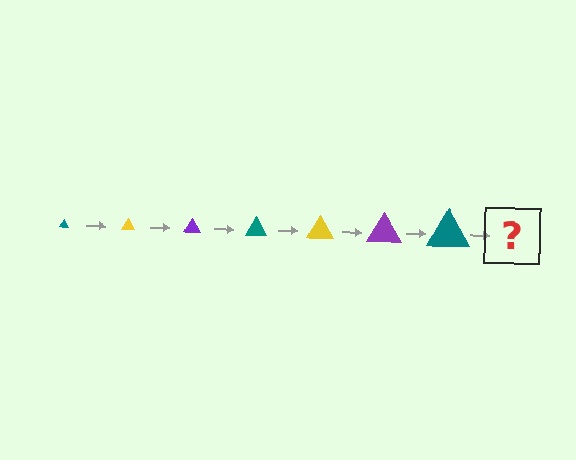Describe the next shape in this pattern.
It should be a yellow triangle, larger than the previous one.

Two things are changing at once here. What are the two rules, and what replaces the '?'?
The two rules are that the triangle grows larger each step and the color cycles through teal, yellow, and purple. The '?' should be a yellow triangle, larger than the previous one.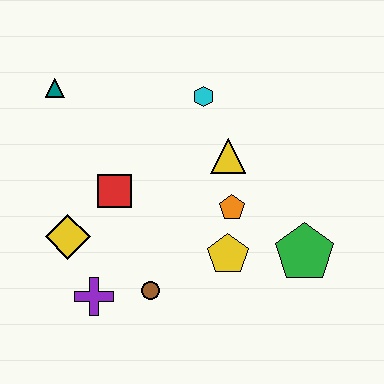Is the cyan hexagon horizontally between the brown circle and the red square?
No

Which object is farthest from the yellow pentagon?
The teal triangle is farthest from the yellow pentagon.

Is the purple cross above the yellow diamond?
No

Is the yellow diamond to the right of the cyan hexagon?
No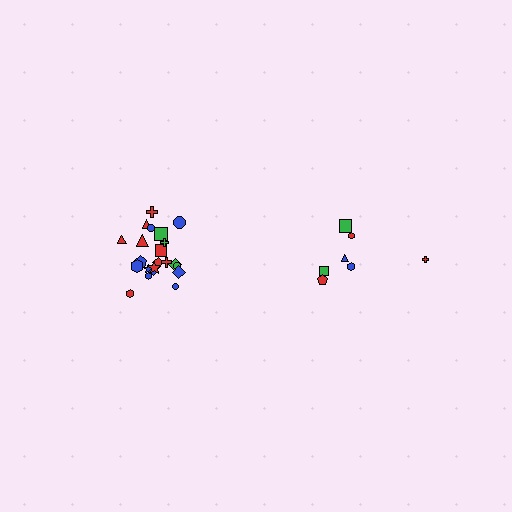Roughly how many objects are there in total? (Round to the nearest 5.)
Roughly 30 objects in total.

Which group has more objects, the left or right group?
The left group.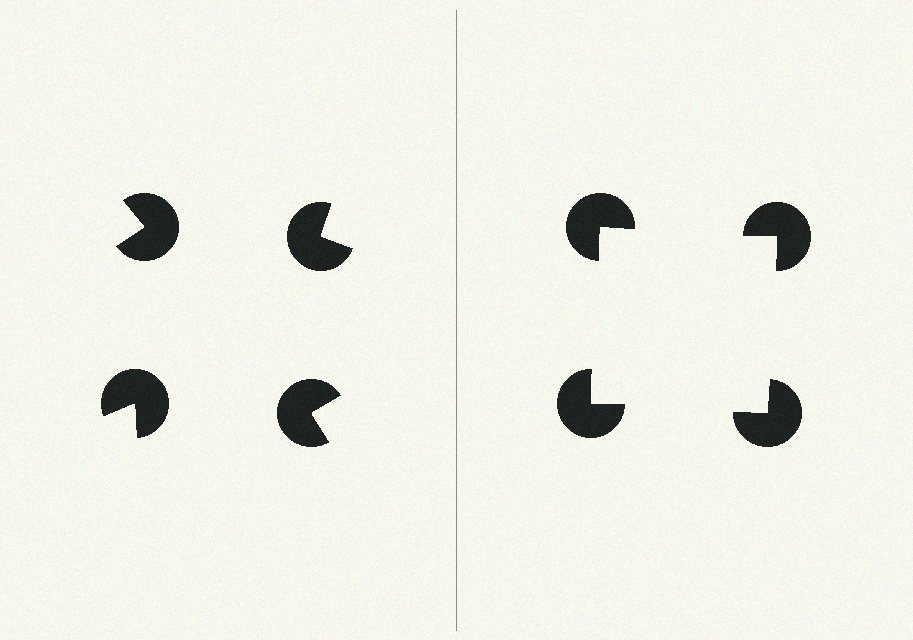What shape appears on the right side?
An illusory square.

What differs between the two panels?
The pac-man discs are positioned identically on both sides; only the wedge orientations differ. On the right they align to a square; on the left they are misaligned.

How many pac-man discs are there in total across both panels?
8 — 4 on each side.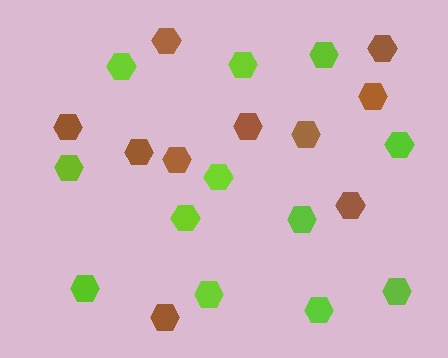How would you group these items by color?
There are 2 groups: one group of brown hexagons (10) and one group of lime hexagons (12).